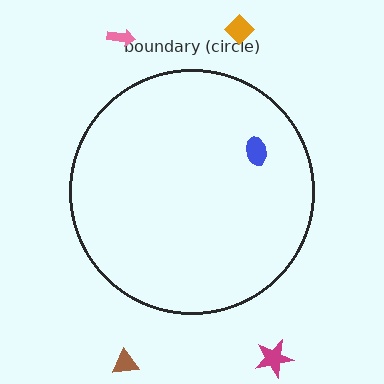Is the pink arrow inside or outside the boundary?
Outside.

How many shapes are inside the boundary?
1 inside, 4 outside.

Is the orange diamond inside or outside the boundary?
Outside.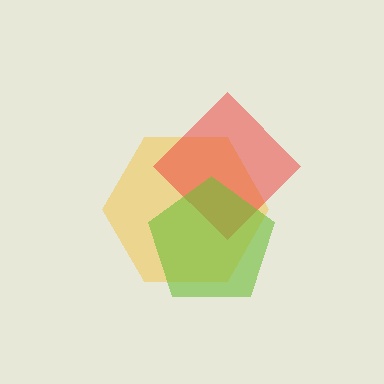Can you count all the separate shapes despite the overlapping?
Yes, there are 3 separate shapes.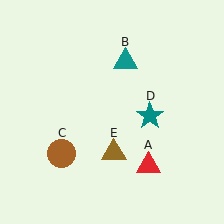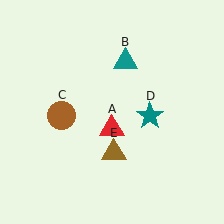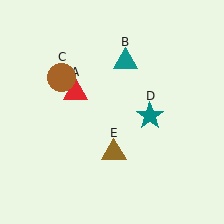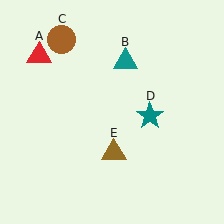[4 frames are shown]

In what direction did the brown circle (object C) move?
The brown circle (object C) moved up.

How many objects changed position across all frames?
2 objects changed position: red triangle (object A), brown circle (object C).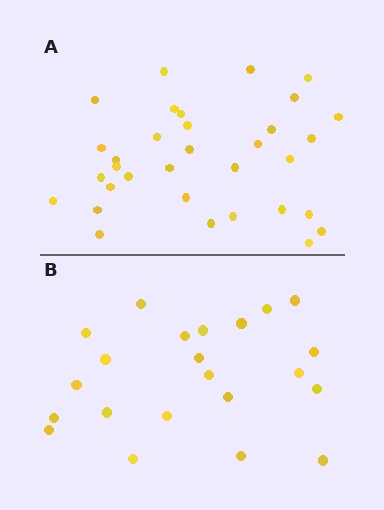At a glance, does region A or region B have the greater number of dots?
Region A (the top region) has more dots.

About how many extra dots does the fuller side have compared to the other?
Region A has roughly 12 or so more dots than region B.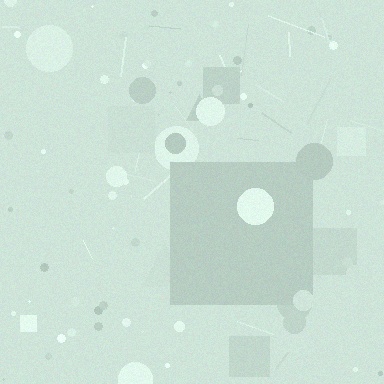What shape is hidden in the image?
A square is hidden in the image.